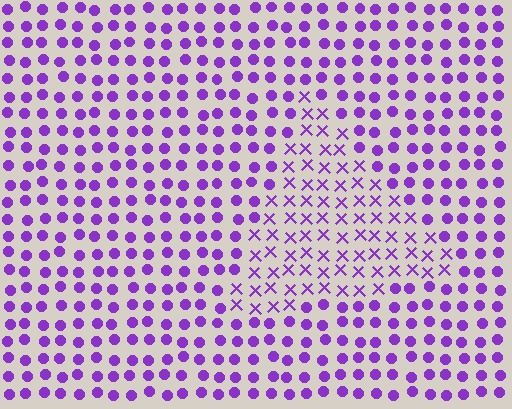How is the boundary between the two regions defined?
The boundary is defined by a change in element shape: X marks inside vs. circles outside. All elements share the same color and spacing.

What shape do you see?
I see a triangle.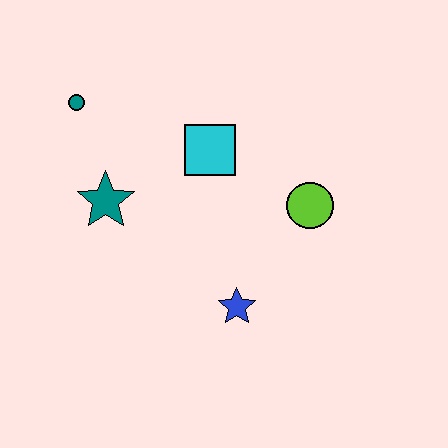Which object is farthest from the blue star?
The teal circle is farthest from the blue star.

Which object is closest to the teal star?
The teal circle is closest to the teal star.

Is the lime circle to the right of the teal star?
Yes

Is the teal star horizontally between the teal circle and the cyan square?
Yes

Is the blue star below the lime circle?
Yes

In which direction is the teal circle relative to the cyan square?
The teal circle is to the left of the cyan square.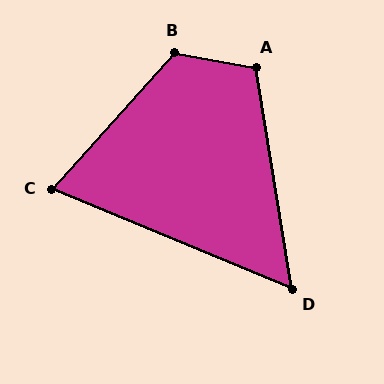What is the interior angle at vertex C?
Approximately 71 degrees (acute).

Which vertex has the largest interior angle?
B, at approximately 122 degrees.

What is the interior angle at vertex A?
Approximately 109 degrees (obtuse).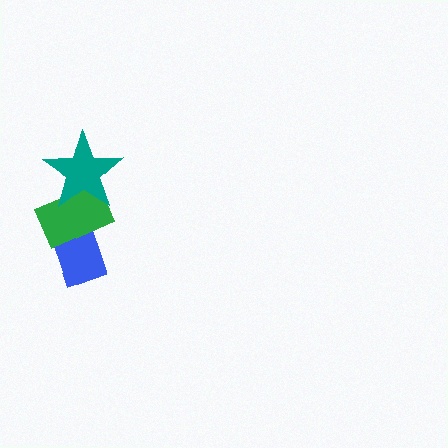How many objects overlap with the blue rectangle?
1 object overlaps with the blue rectangle.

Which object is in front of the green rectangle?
The teal star is in front of the green rectangle.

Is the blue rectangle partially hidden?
Yes, it is partially covered by another shape.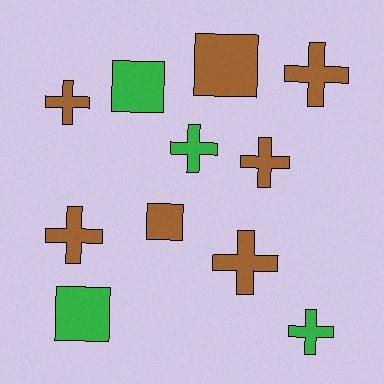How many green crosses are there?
There are 2 green crosses.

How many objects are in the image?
There are 11 objects.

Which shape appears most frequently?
Cross, with 7 objects.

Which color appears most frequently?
Brown, with 7 objects.